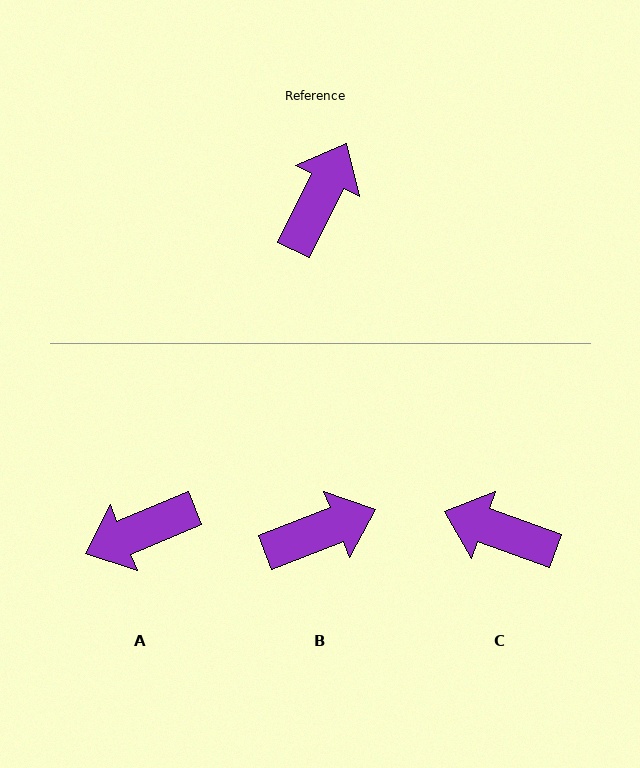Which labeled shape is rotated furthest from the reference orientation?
A, about 139 degrees away.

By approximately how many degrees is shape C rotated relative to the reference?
Approximately 97 degrees counter-clockwise.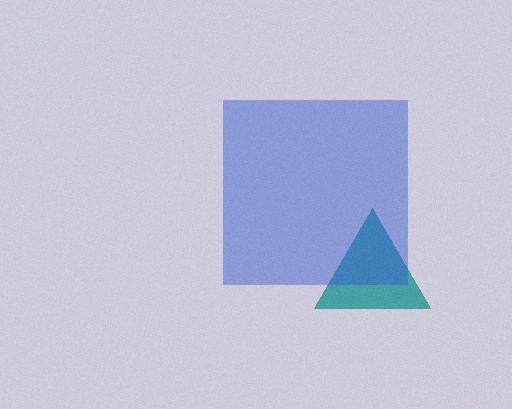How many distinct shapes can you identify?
There are 2 distinct shapes: a teal triangle, a blue square.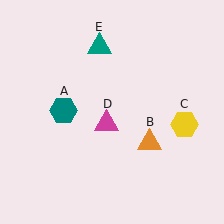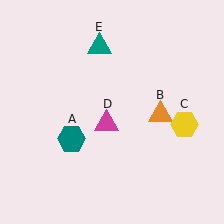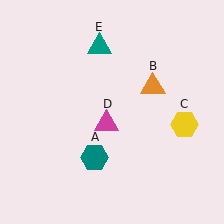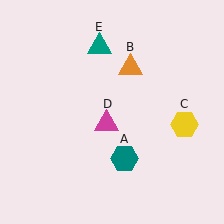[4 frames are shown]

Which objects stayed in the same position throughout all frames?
Yellow hexagon (object C) and magenta triangle (object D) and teal triangle (object E) remained stationary.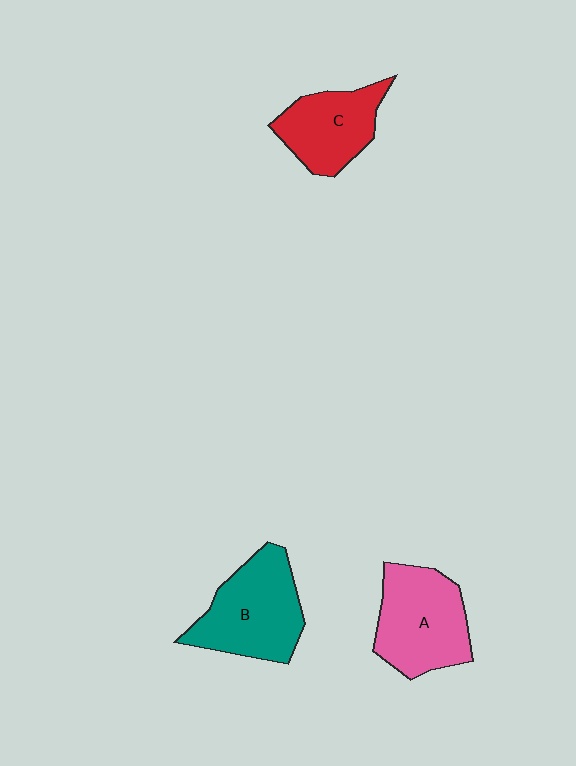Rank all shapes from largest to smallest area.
From largest to smallest: B (teal), A (pink), C (red).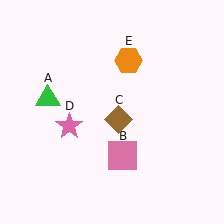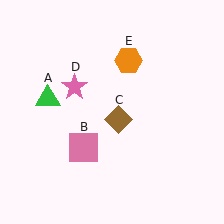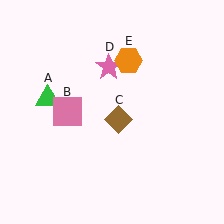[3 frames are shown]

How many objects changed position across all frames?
2 objects changed position: pink square (object B), pink star (object D).